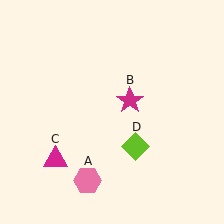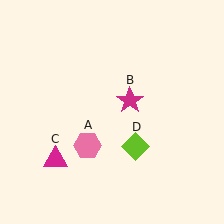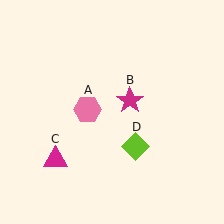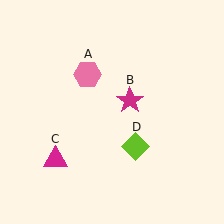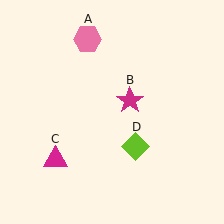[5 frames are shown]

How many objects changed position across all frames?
1 object changed position: pink hexagon (object A).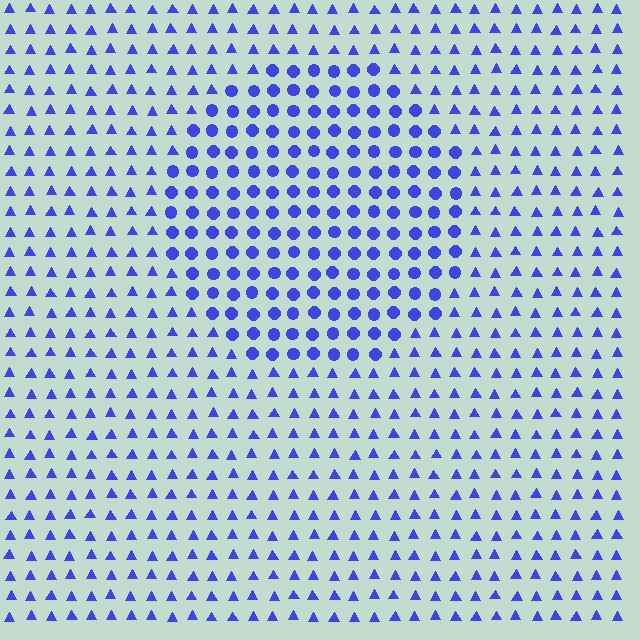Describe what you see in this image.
The image is filled with small blue elements arranged in a uniform grid. A circle-shaped region contains circles, while the surrounding area contains triangles. The boundary is defined purely by the change in element shape.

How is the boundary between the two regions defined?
The boundary is defined by a change in element shape: circles inside vs. triangles outside. All elements share the same color and spacing.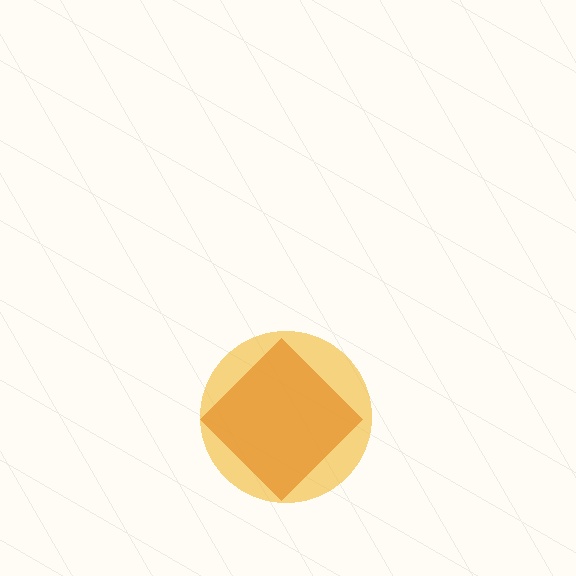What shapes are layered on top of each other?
The layered shapes are: a yellow circle, an orange diamond.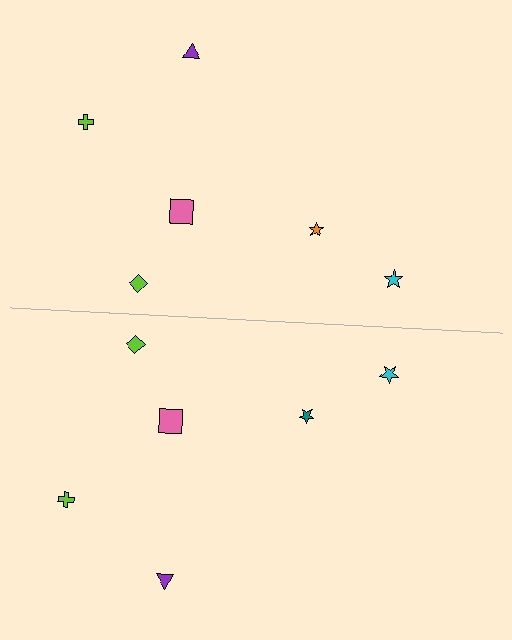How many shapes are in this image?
There are 12 shapes in this image.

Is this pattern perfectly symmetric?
No, the pattern is not perfectly symmetric. The teal star on the bottom side breaks the symmetry — its mirror counterpart is orange.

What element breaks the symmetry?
The teal star on the bottom side breaks the symmetry — its mirror counterpart is orange.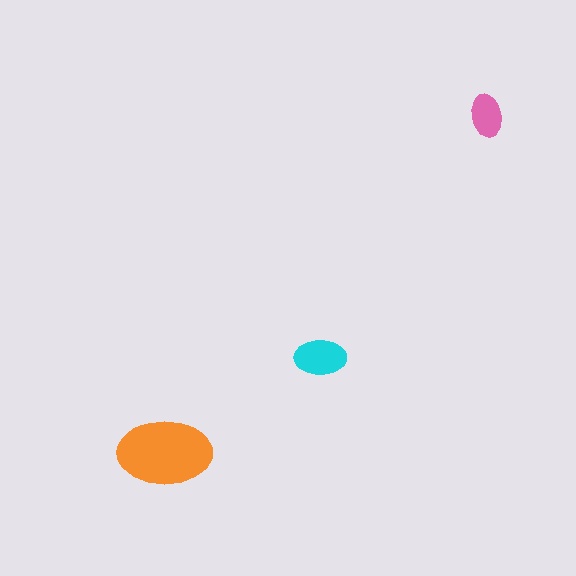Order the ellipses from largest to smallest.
the orange one, the cyan one, the pink one.